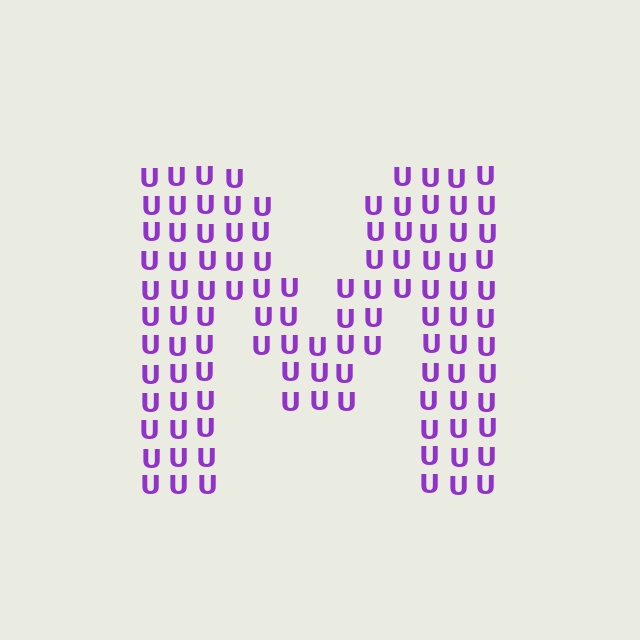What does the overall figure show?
The overall figure shows the letter M.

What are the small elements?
The small elements are letter U's.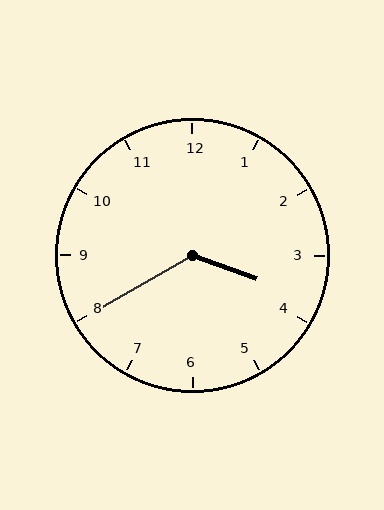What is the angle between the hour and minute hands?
Approximately 130 degrees.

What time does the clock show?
3:40.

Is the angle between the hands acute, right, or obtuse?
It is obtuse.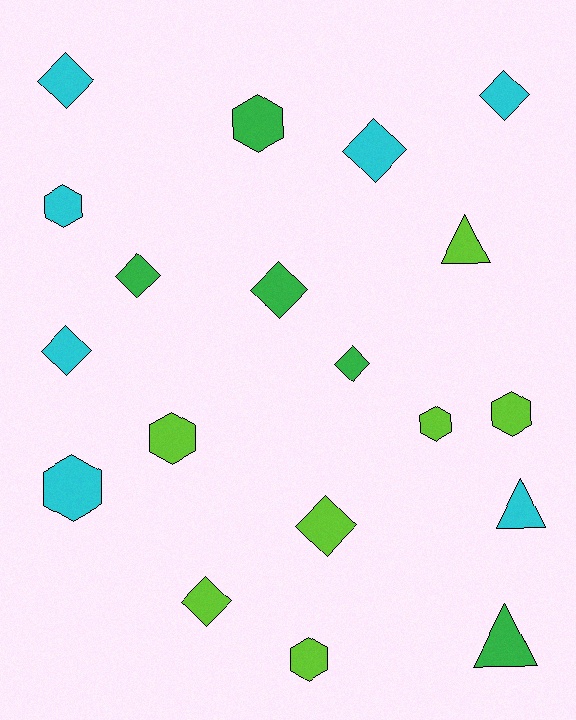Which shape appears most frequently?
Diamond, with 9 objects.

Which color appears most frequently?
Cyan, with 7 objects.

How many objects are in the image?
There are 19 objects.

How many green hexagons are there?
There is 1 green hexagon.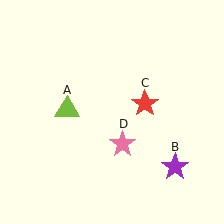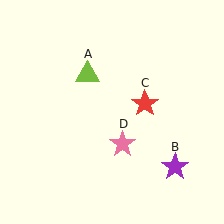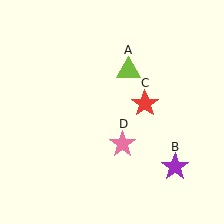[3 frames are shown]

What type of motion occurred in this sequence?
The lime triangle (object A) rotated clockwise around the center of the scene.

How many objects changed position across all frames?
1 object changed position: lime triangle (object A).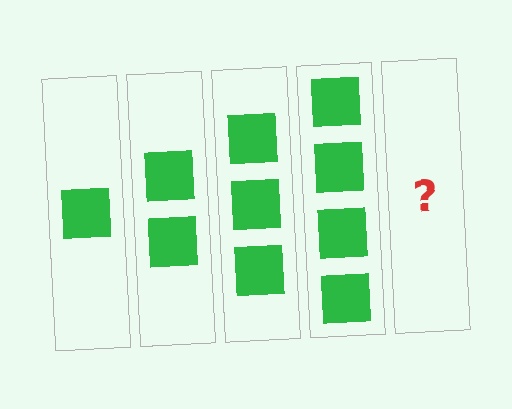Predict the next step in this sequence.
The next step is 5 squares.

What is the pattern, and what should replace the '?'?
The pattern is that each step adds one more square. The '?' should be 5 squares.